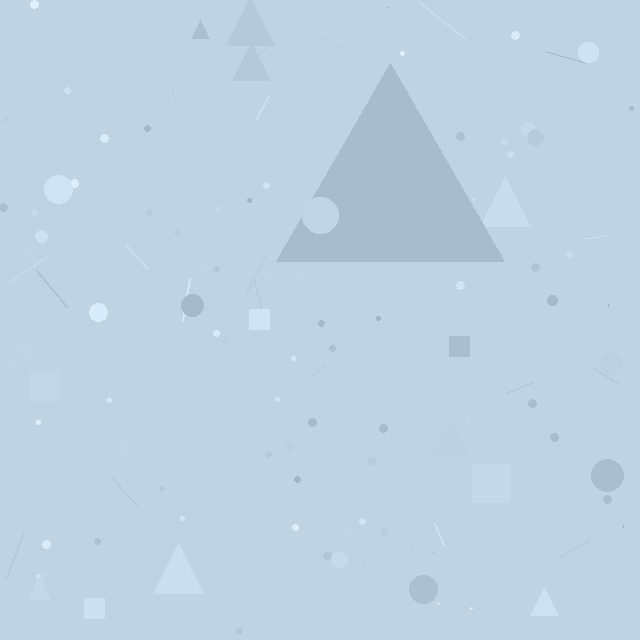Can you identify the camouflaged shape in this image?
The camouflaged shape is a triangle.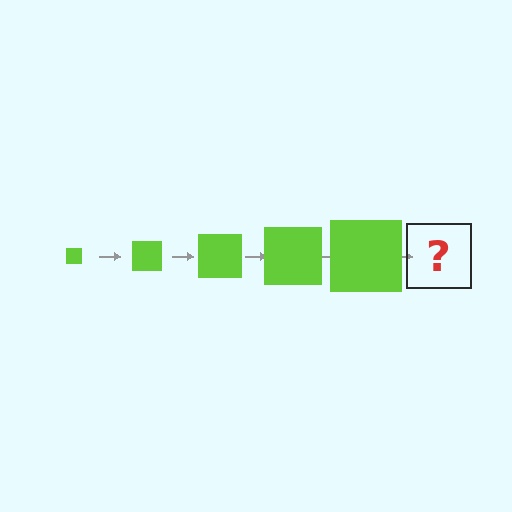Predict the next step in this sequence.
The next step is a lime square, larger than the previous one.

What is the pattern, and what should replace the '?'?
The pattern is that the square gets progressively larger each step. The '?' should be a lime square, larger than the previous one.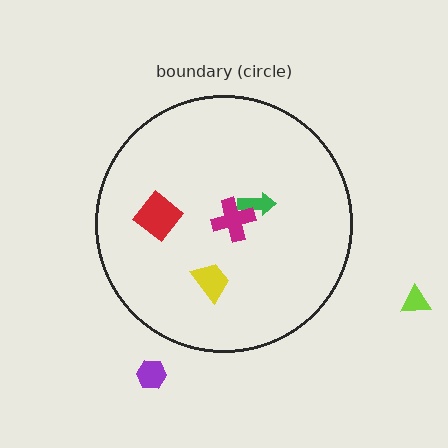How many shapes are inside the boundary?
4 inside, 2 outside.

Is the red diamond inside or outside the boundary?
Inside.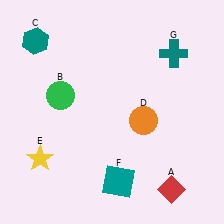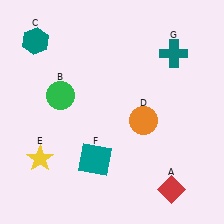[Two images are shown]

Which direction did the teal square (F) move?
The teal square (F) moved left.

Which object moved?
The teal square (F) moved left.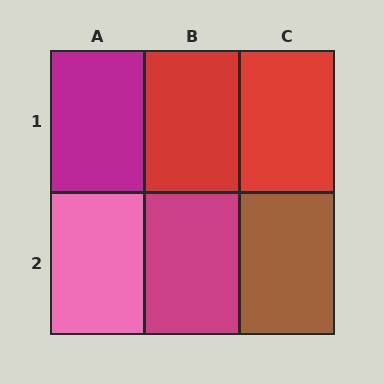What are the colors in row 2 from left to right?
Pink, magenta, brown.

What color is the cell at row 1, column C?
Red.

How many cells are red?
2 cells are red.